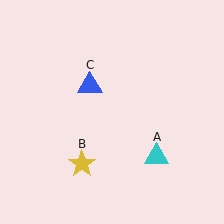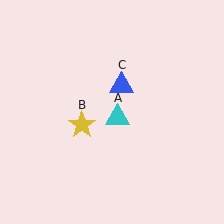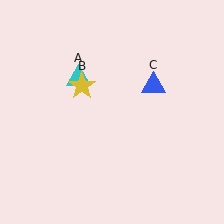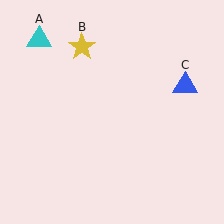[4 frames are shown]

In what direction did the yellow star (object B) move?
The yellow star (object B) moved up.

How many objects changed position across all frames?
3 objects changed position: cyan triangle (object A), yellow star (object B), blue triangle (object C).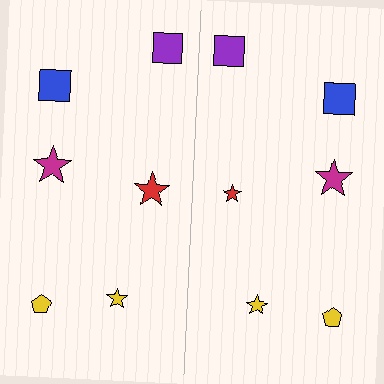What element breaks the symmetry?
The red star on the right side has a different size than its mirror counterpart.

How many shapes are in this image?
There are 12 shapes in this image.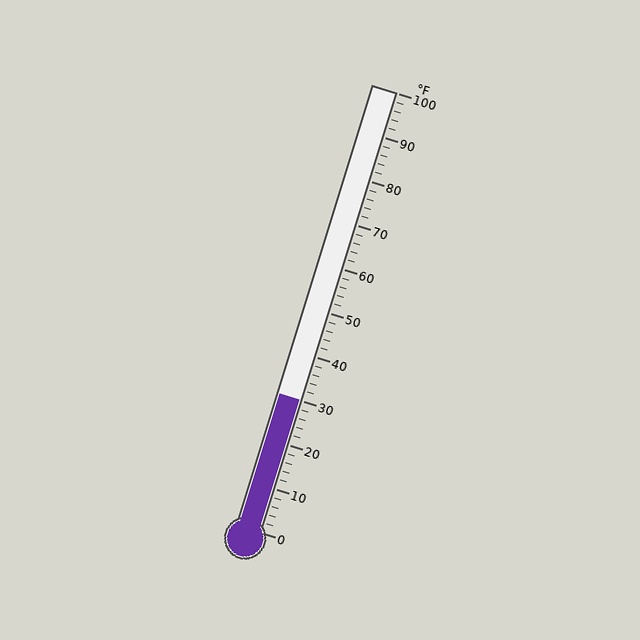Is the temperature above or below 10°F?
The temperature is above 10°F.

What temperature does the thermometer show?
The thermometer shows approximately 30°F.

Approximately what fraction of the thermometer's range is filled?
The thermometer is filled to approximately 30% of its range.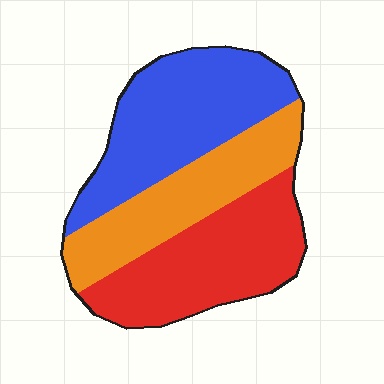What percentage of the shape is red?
Red takes up about one third (1/3) of the shape.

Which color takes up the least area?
Orange, at roughly 30%.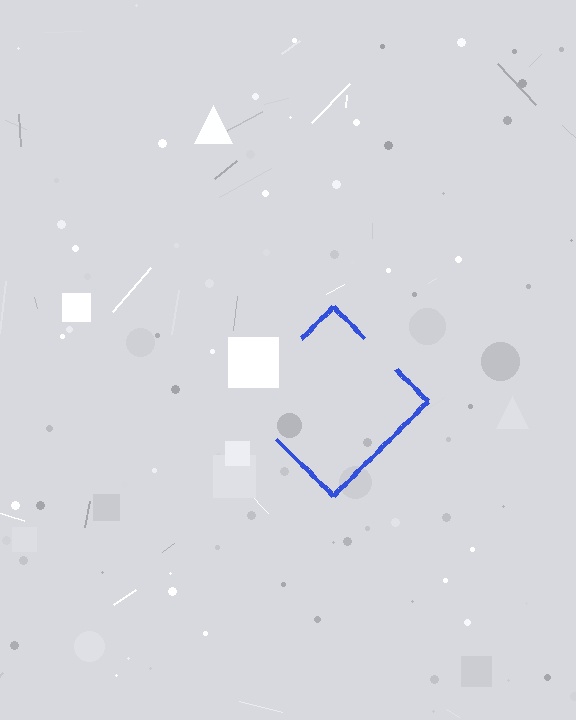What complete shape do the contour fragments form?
The contour fragments form a diamond.